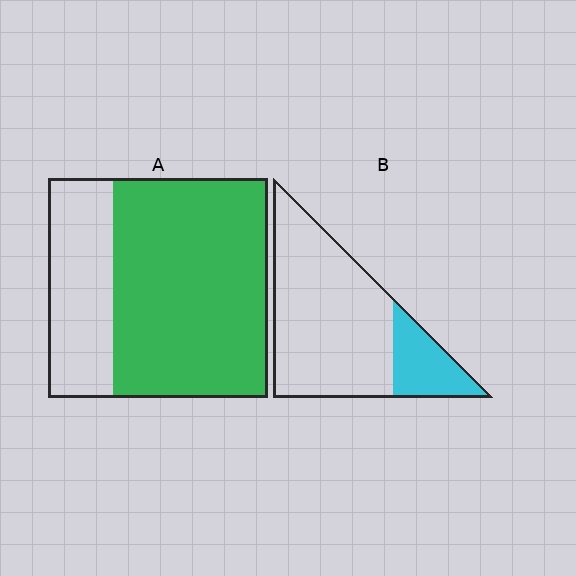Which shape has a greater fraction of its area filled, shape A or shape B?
Shape A.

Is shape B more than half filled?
No.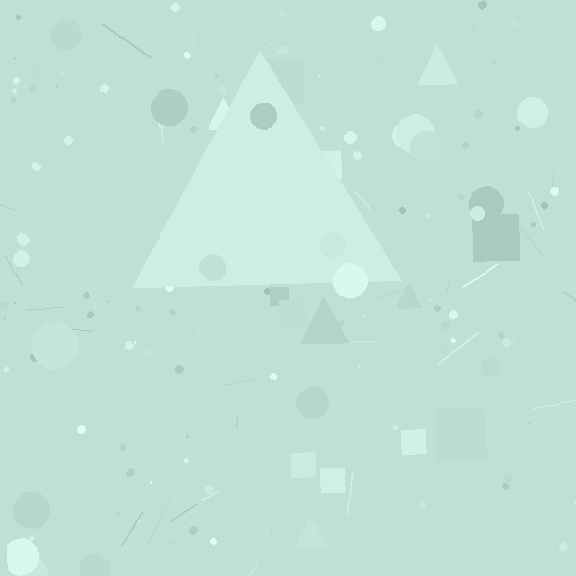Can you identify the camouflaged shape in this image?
The camouflaged shape is a triangle.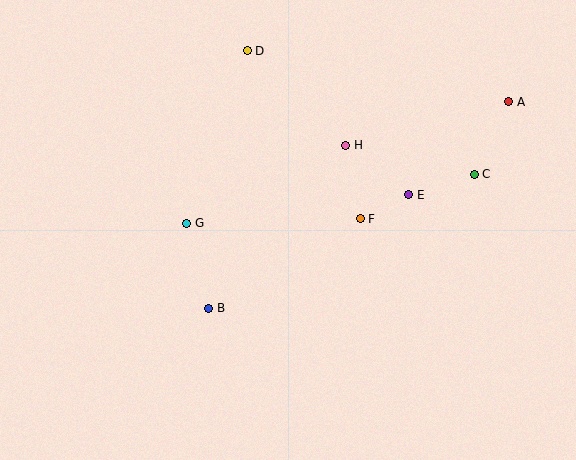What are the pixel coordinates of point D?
Point D is at (247, 51).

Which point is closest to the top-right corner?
Point A is closest to the top-right corner.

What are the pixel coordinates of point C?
Point C is at (474, 174).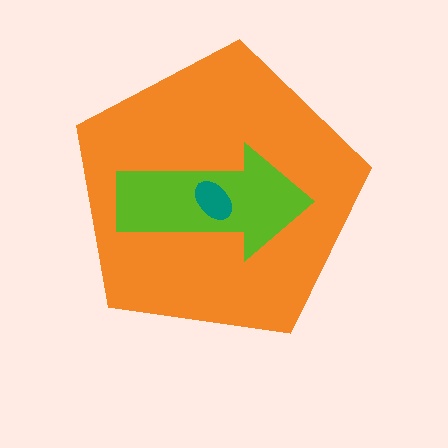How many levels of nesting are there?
3.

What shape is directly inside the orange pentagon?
The lime arrow.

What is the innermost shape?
The teal ellipse.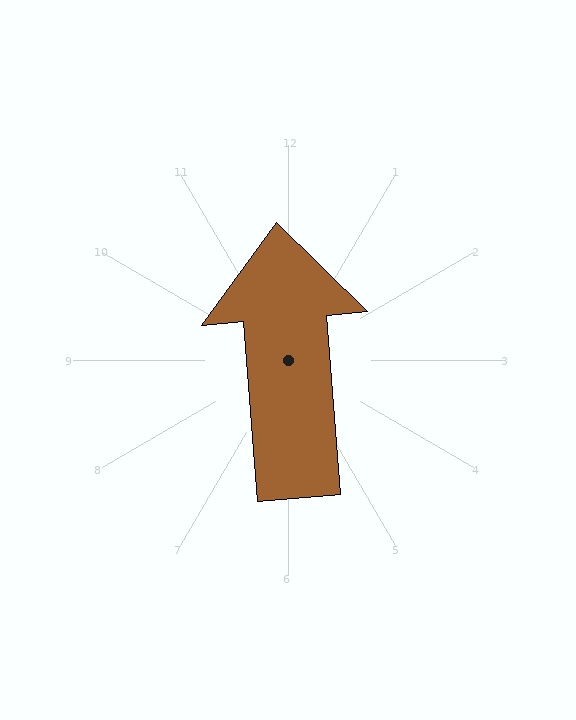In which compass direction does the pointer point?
North.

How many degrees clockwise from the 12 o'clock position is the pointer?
Approximately 355 degrees.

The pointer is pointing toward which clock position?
Roughly 12 o'clock.